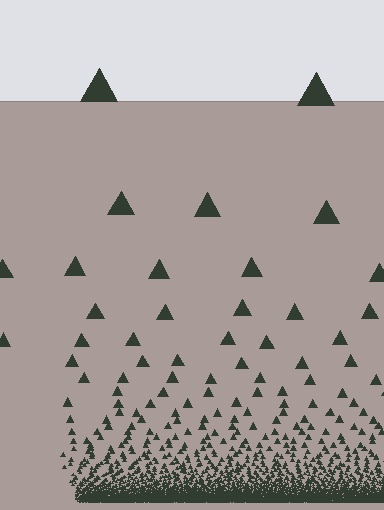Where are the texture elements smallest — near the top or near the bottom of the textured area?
Near the bottom.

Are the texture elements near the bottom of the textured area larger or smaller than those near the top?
Smaller. The gradient is inverted — elements near the bottom are smaller and denser.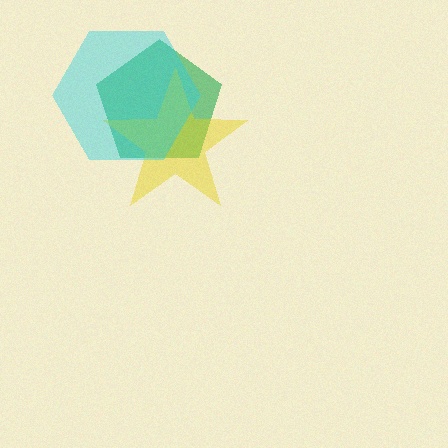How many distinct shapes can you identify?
There are 3 distinct shapes: a green pentagon, a yellow star, a cyan hexagon.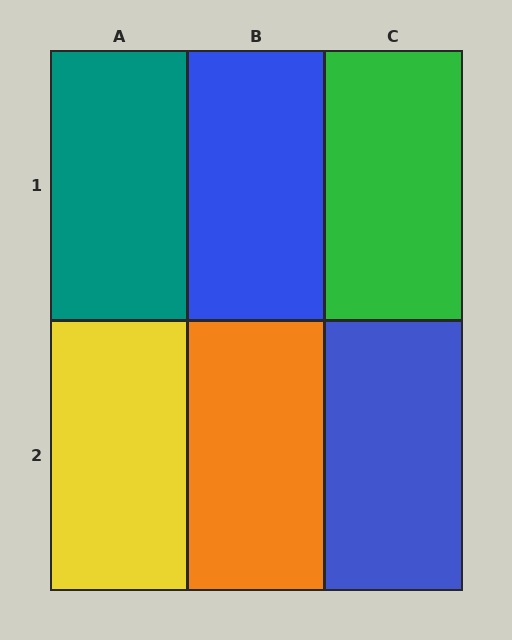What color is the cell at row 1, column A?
Teal.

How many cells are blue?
2 cells are blue.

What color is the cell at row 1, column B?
Blue.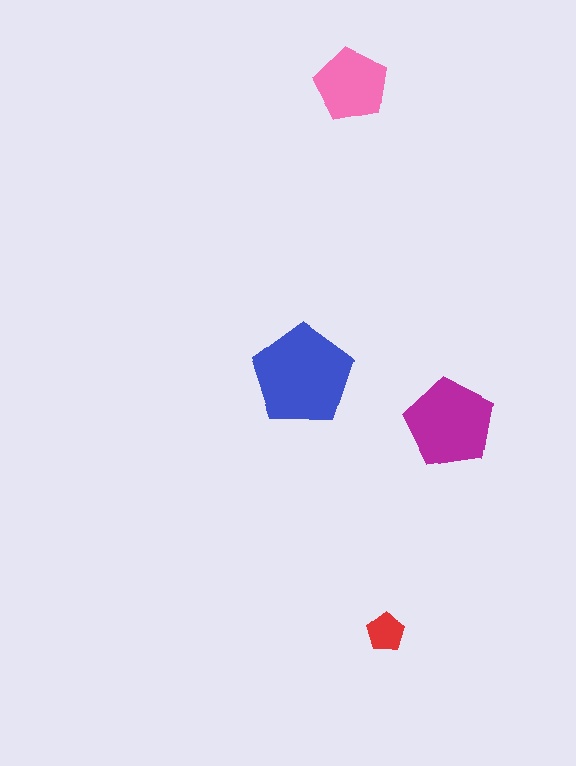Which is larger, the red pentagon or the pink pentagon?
The pink one.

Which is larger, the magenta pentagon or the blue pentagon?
The blue one.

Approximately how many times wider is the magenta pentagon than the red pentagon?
About 2.5 times wider.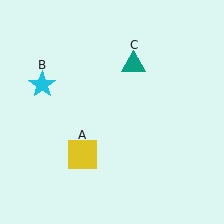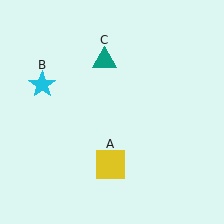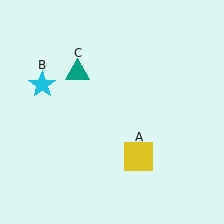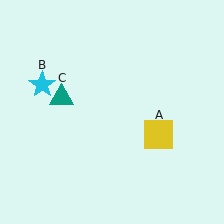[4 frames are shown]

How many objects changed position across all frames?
2 objects changed position: yellow square (object A), teal triangle (object C).